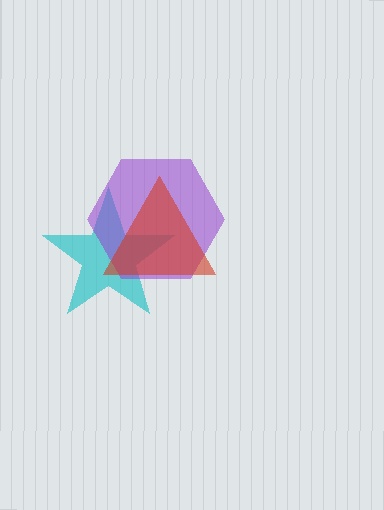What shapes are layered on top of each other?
The layered shapes are: a cyan star, a purple hexagon, a red triangle.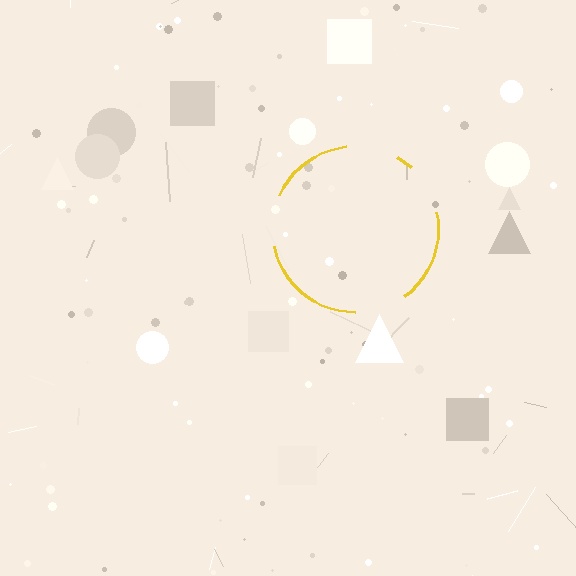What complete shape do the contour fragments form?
The contour fragments form a circle.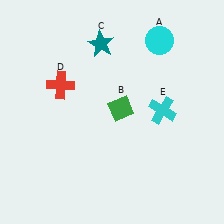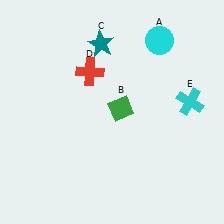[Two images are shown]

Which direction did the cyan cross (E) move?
The cyan cross (E) moved right.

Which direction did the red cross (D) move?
The red cross (D) moved right.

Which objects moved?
The objects that moved are: the red cross (D), the cyan cross (E).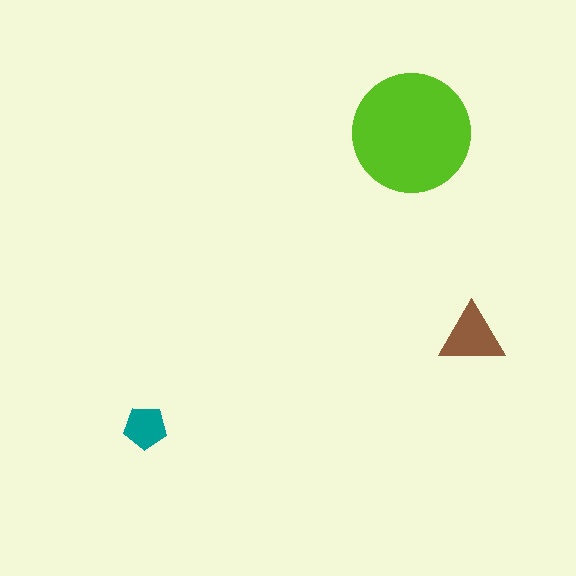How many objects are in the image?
There are 3 objects in the image.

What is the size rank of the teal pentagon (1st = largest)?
3rd.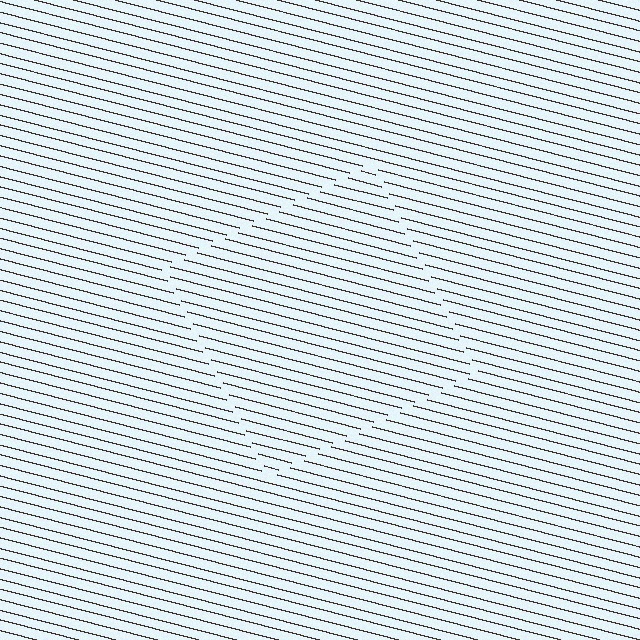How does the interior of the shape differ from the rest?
The interior of the shape contains the same grating, shifted by half a period — the contour is defined by the phase discontinuity where line-ends from the inner and outer gratings abut.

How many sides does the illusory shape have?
4 sides — the line-ends trace a square.